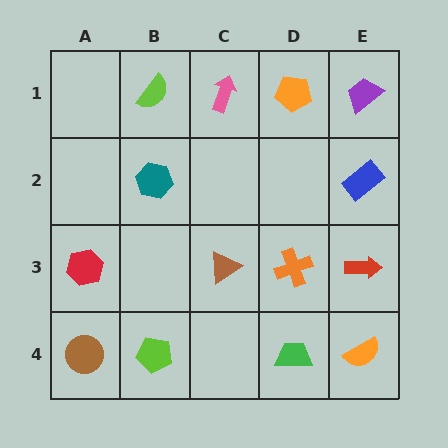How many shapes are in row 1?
4 shapes.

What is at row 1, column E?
A purple trapezoid.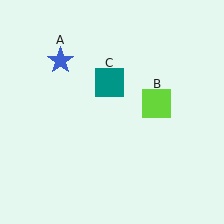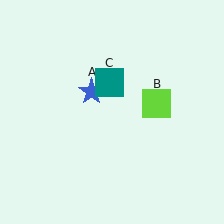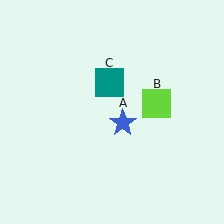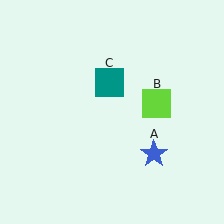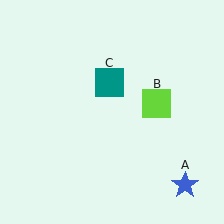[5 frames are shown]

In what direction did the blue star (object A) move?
The blue star (object A) moved down and to the right.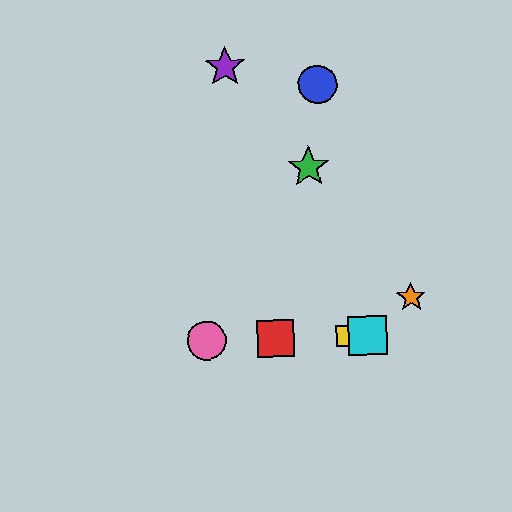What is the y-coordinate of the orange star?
The orange star is at y≈297.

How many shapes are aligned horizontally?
4 shapes (the red square, the yellow square, the cyan square, the pink circle) are aligned horizontally.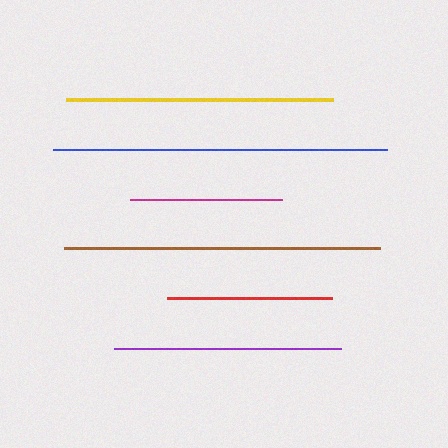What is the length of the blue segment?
The blue segment is approximately 334 pixels long.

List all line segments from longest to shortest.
From longest to shortest: blue, brown, yellow, purple, red, magenta.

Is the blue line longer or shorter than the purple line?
The blue line is longer than the purple line.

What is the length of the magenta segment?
The magenta segment is approximately 151 pixels long.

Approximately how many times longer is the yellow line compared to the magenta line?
The yellow line is approximately 1.8 times the length of the magenta line.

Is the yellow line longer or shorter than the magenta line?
The yellow line is longer than the magenta line.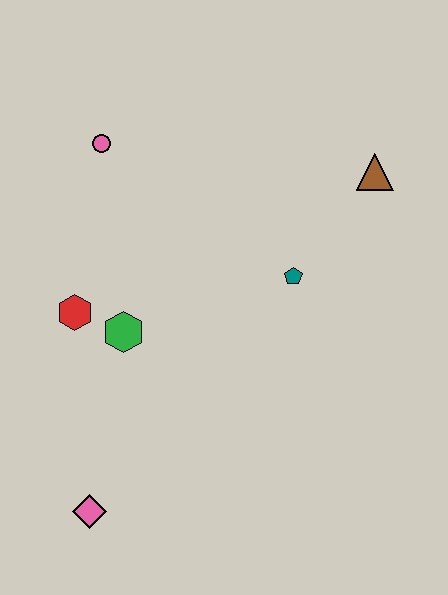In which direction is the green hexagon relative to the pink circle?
The green hexagon is below the pink circle.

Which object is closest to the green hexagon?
The red hexagon is closest to the green hexagon.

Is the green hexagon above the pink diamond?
Yes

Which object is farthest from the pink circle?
The pink diamond is farthest from the pink circle.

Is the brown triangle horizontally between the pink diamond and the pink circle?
No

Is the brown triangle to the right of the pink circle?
Yes